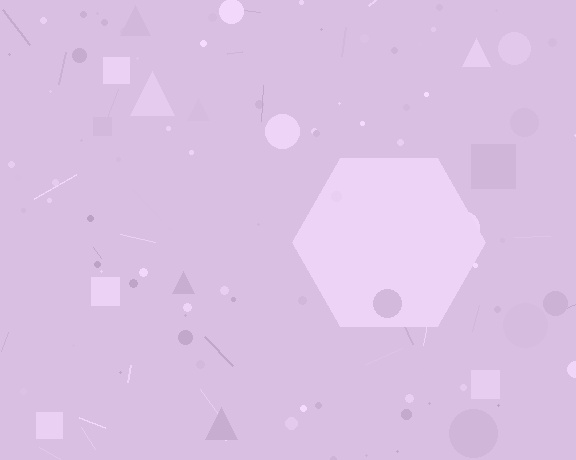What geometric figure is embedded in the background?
A hexagon is embedded in the background.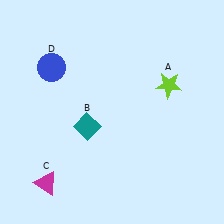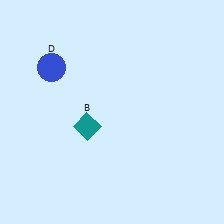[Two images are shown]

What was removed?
The magenta triangle (C), the lime star (A) were removed in Image 2.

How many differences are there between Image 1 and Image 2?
There are 2 differences between the two images.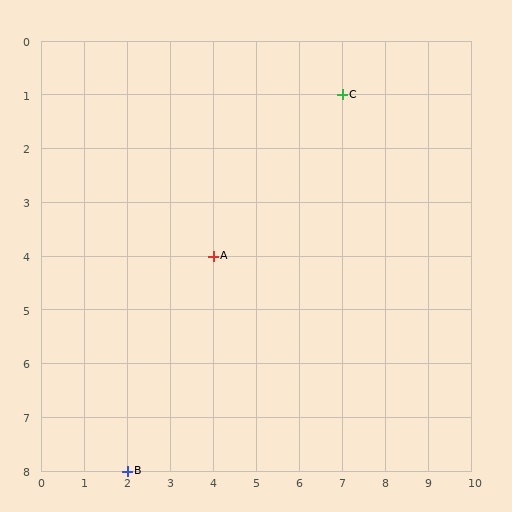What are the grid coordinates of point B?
Point B is at grid coordinates (2, 8).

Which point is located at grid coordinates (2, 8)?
Point B is at (2, 8).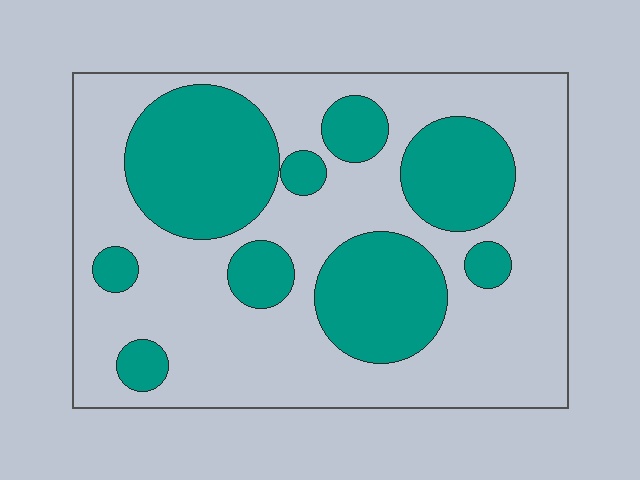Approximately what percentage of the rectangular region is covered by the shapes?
Approximately 35%.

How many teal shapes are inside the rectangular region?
9.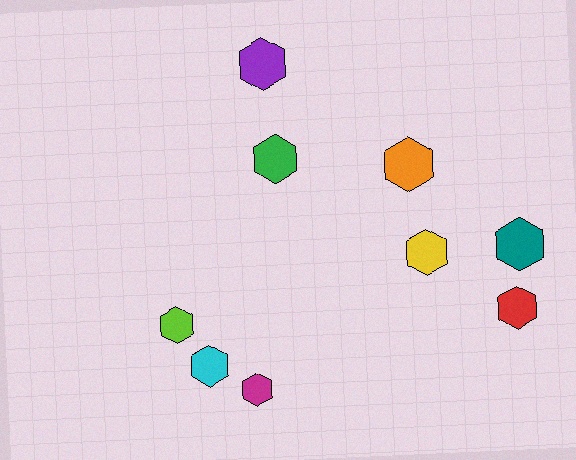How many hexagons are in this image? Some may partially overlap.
There are 9 hexagons.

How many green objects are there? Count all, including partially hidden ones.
There is 1 green object.